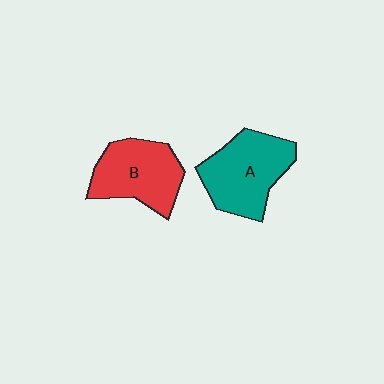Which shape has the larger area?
Shape A (teal).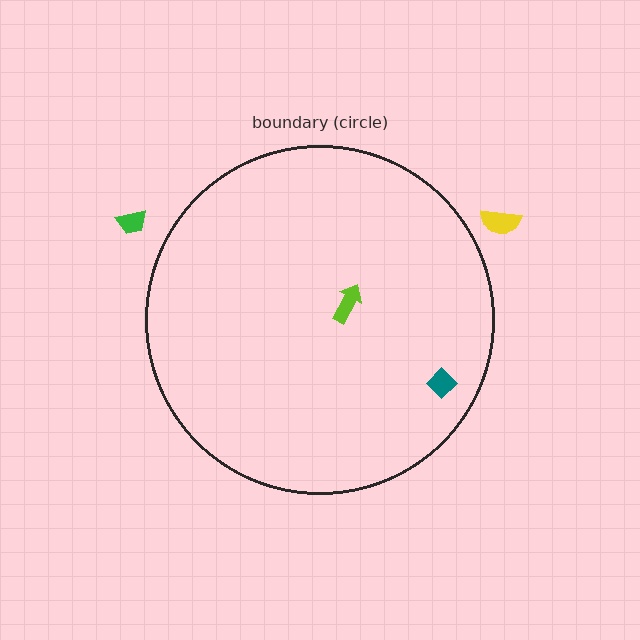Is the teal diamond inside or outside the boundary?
Inside.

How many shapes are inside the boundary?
2 inside, 2 outside.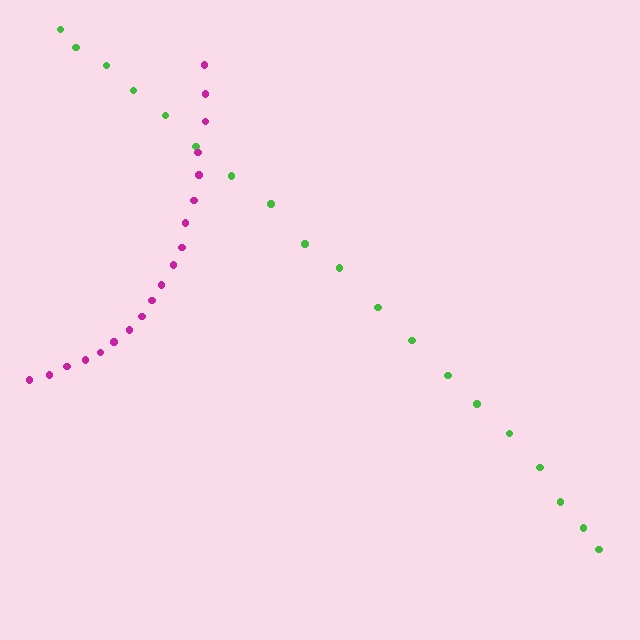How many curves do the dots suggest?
There are 2 distinct paths.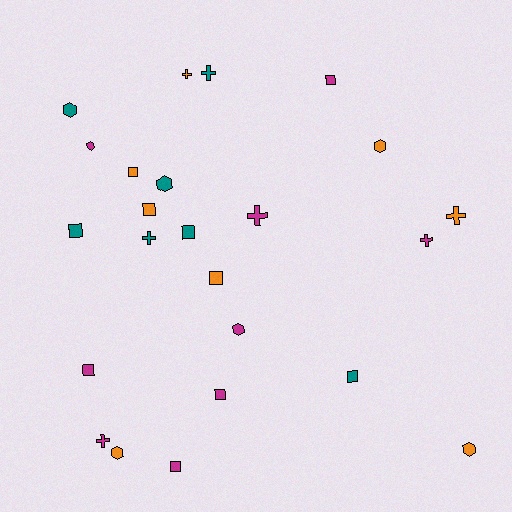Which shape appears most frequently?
Square, with 10 objects.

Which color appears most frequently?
Magenta, with 9 objects.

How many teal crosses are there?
There are 2 teal crosses.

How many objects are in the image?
There are 24 objects.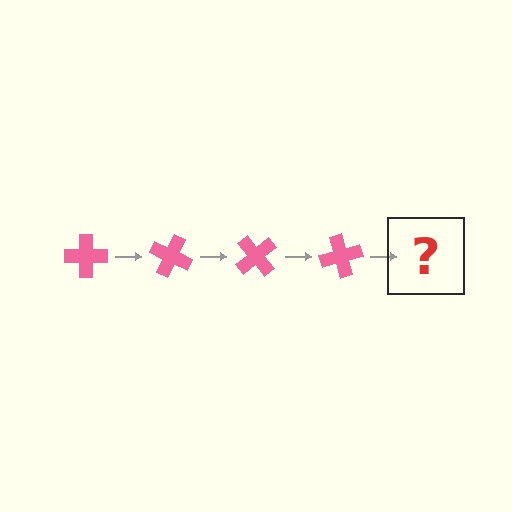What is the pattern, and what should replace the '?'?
The pattern is that the cross rotates 25 degrees each step. The '?' should be a pink cross rotated 100 degrees.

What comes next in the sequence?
The next element should be a pink cross rotated 100 degrees.